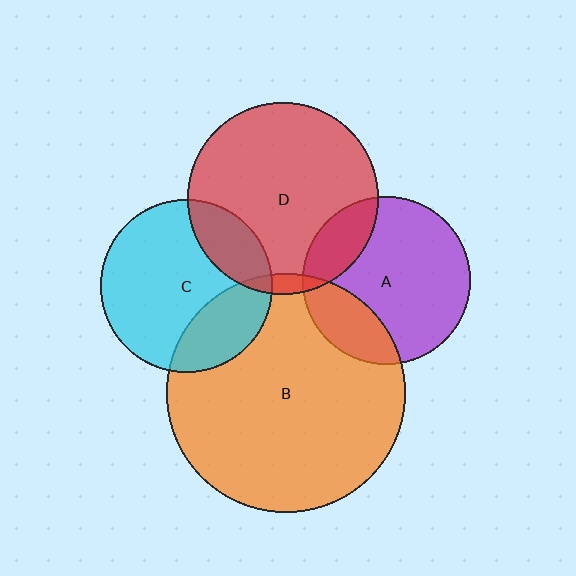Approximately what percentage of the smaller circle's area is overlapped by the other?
Approximately 20%.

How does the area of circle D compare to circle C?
Approximately 1.2 times.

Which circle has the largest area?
Circle B (orange).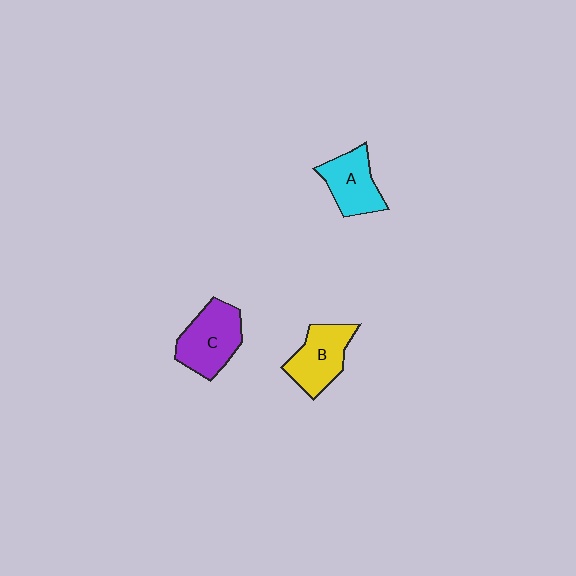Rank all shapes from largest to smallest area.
From largest to smallest: C (purple), B (yellow), A (cyan).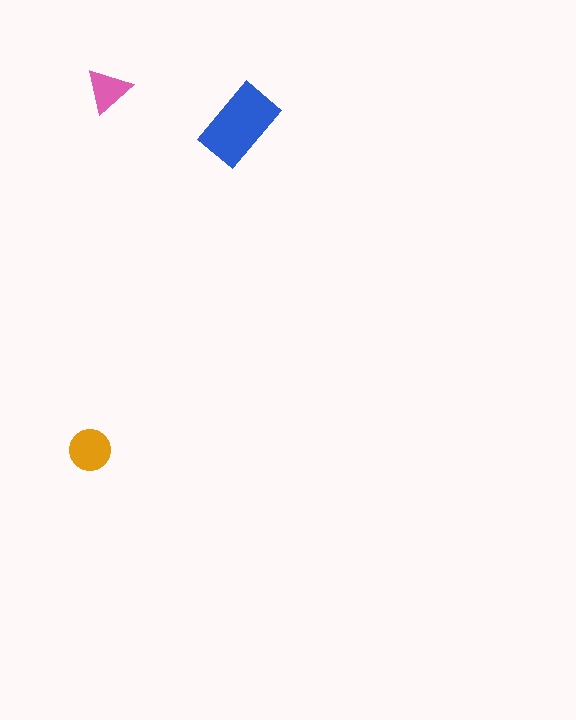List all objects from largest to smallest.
The blue rectangle, the orange circle, the pink triangle.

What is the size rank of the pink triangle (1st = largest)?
3rd.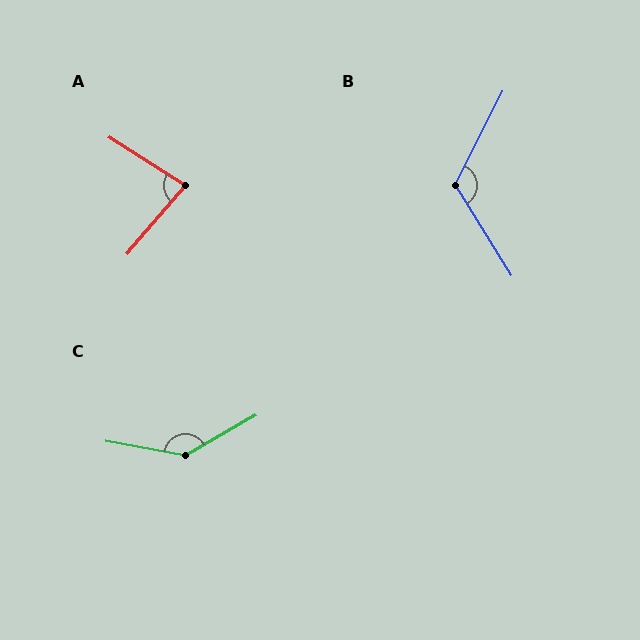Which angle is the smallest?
A, at approximately 82 degrees.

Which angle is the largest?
C, at approximately 140 degrees.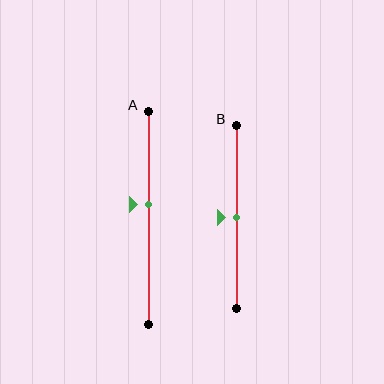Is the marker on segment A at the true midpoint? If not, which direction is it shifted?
No, the marker on segment A is shifted upward by about 6% of the segment length.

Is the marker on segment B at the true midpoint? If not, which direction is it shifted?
Yes, the marker on segment B is at the true midpoint.